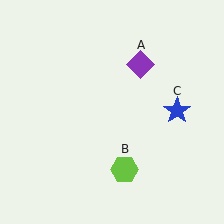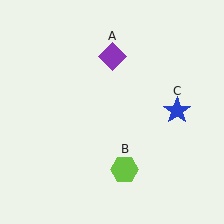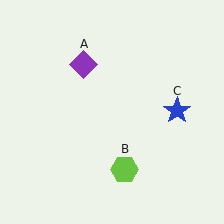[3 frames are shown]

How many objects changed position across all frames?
1 object changed position: purple diamond (object A).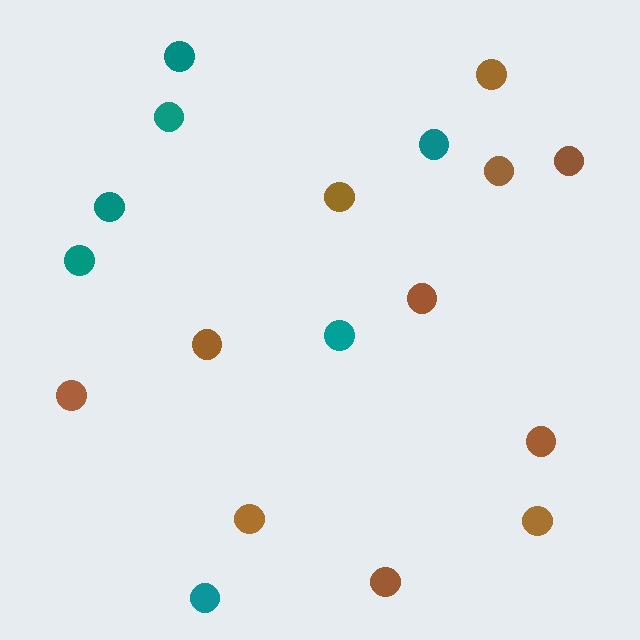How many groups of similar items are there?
There are 2 groups: one group of teal circles (7) and one group of brown circles (11).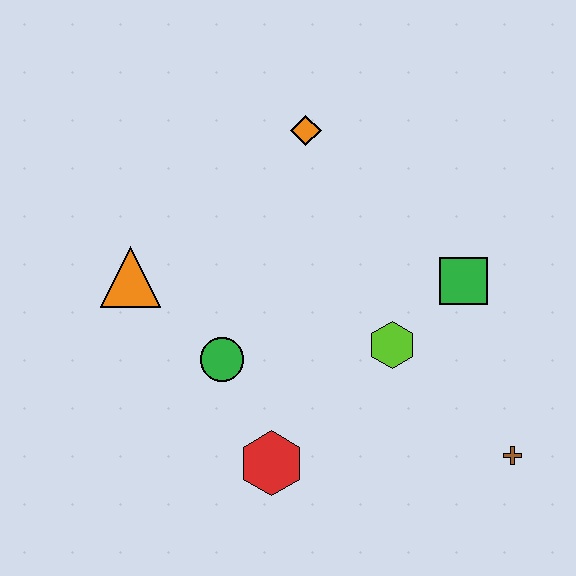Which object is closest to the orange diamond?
The green square is closest to the orange diamond.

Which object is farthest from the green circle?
The brown cross is farthest from the green circle.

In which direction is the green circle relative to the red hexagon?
The green circle is above the red hexagon.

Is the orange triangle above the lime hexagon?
Yes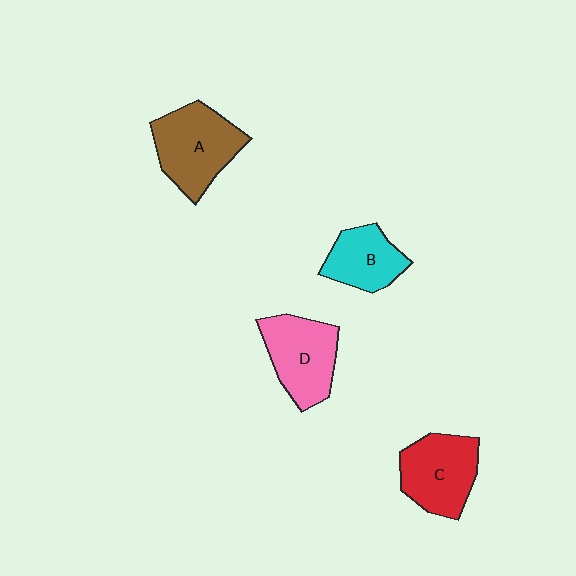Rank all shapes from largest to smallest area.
From largest to smallest: A (brown), C (red), D (pink), B (cyan).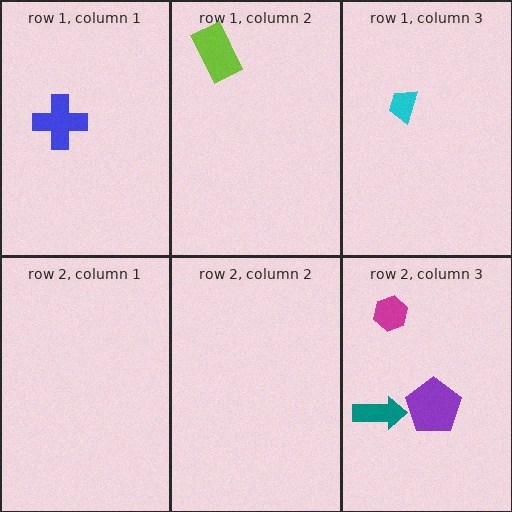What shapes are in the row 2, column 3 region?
The purple pentagon, the teal arrow, the magenta hexagon.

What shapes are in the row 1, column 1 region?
The blue cross.